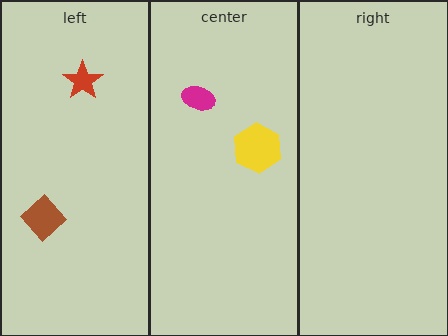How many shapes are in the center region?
2.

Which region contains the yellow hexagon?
The center region.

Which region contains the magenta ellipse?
The center region.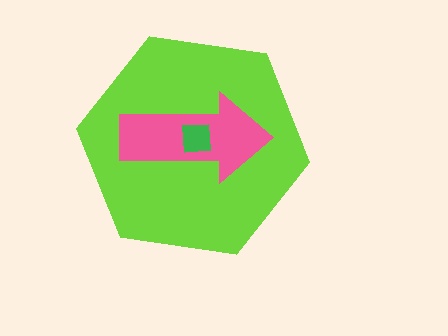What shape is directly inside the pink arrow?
The green square.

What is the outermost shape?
The lime hexagon.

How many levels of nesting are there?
3.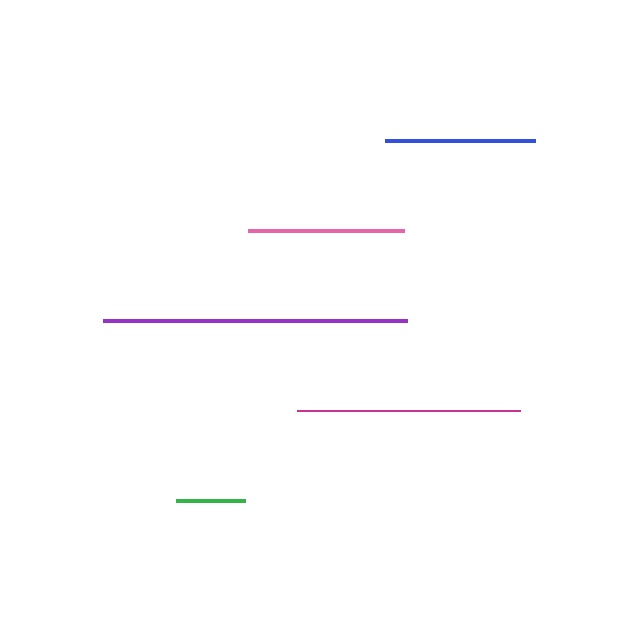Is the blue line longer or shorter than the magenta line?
The magenta line is longer than the blue line.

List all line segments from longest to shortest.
From longest to shortest: purple, magenta, pink, blue, green.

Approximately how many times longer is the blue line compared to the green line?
The blue line is approximately 2.2 times the length of the green line.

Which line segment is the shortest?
The green line is the shortest at approximately 69 pixels.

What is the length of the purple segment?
The purple segment is approximately 304 pixels long.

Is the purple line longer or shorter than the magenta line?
The purple line is longer than the magenta line.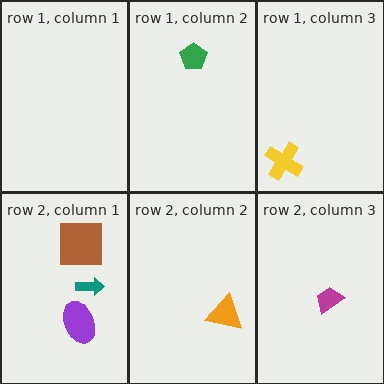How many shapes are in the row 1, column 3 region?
1.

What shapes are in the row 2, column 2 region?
The orange triangle.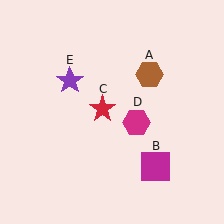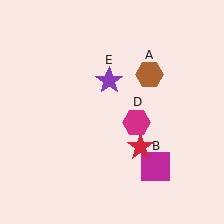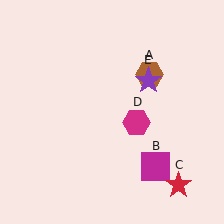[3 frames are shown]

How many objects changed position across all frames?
2 objects changed position: red star (object C), purple star (object E).